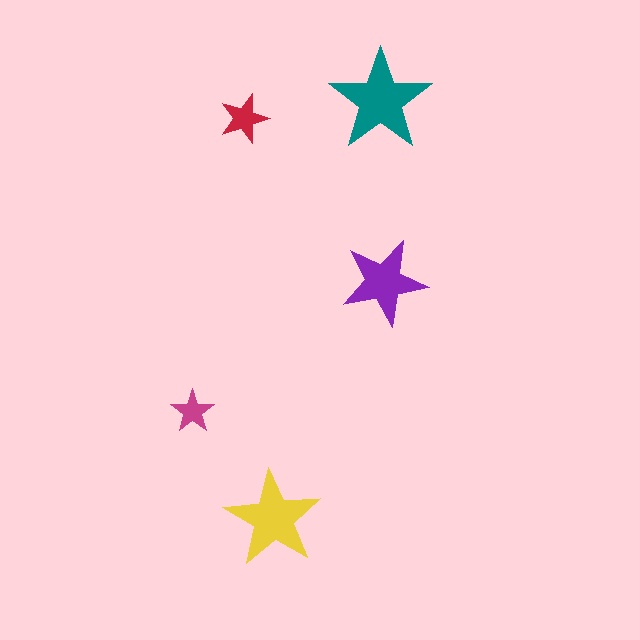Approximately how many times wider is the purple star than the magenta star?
About 2 times wider.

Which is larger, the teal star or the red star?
The teal one.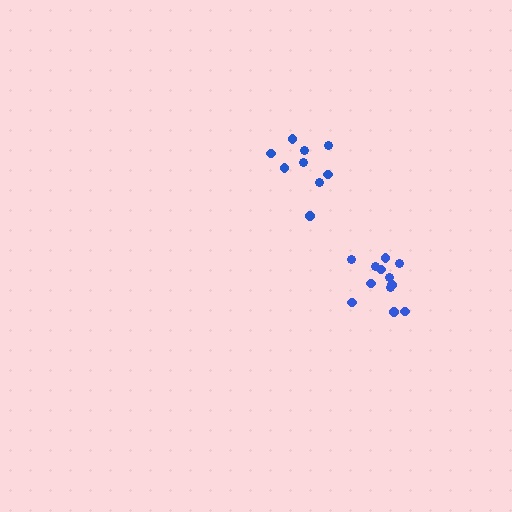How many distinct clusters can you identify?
There are 2 distinct clusters.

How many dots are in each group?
Group 1: 12 dots, Group 2: 9 dots (21 total).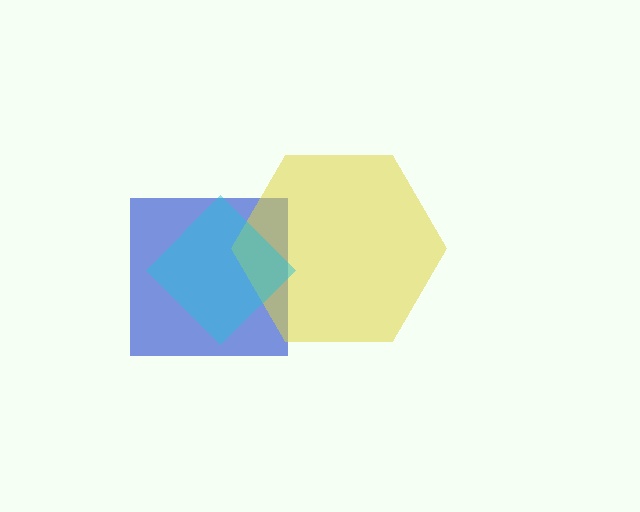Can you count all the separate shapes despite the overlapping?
Yes, there are 3 separate shapes.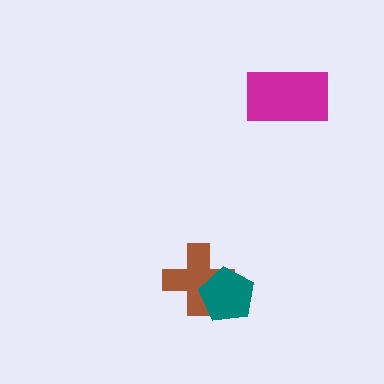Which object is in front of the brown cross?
The teal pentagon is in front of the brown cross.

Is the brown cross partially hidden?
Yes, it is partially covered by another shape.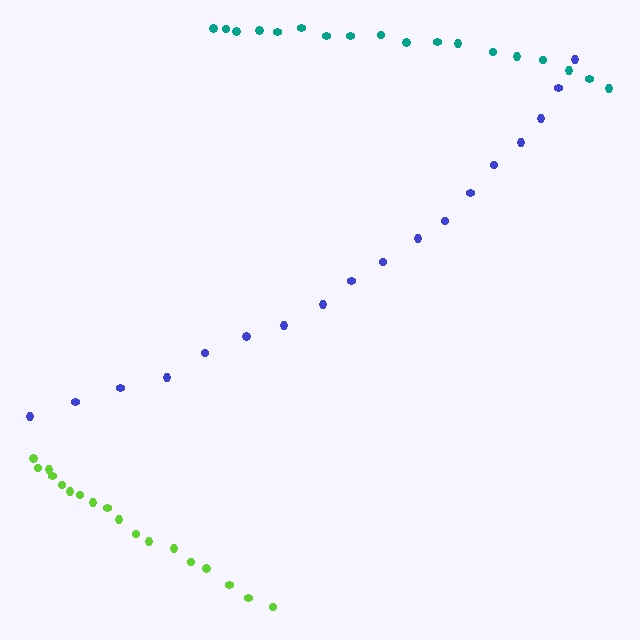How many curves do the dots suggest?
There are 3 distinct paths.